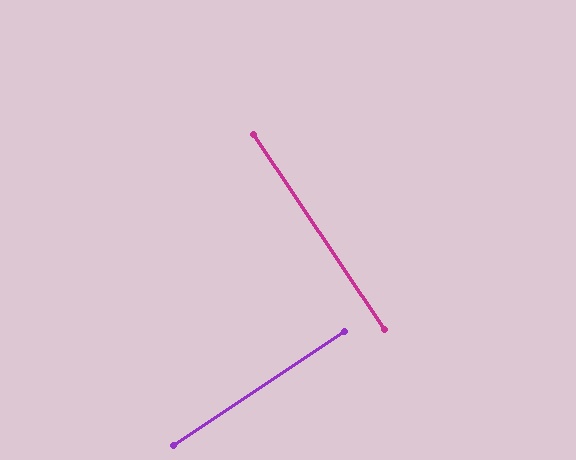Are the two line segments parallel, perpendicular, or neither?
Perpendicular — they meet at approximately 90°.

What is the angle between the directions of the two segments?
Approximately 90 degrees.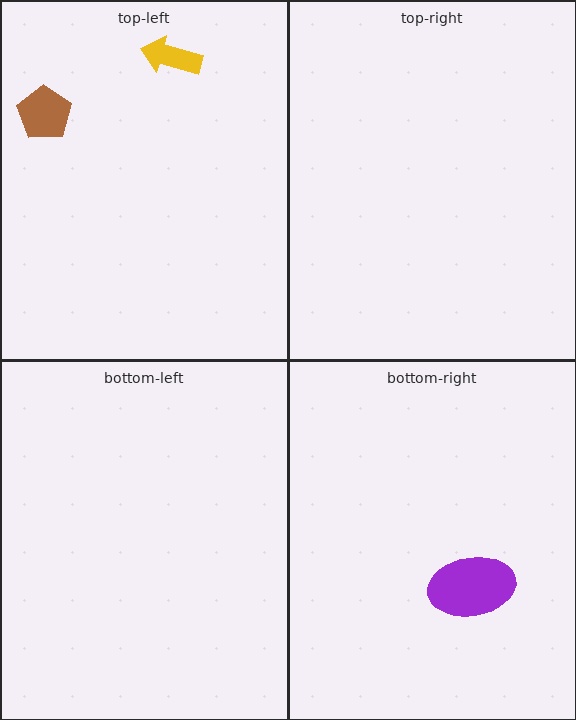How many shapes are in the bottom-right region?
1.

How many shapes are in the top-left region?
2.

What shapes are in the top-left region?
The yellow arrow, the brown pentagon.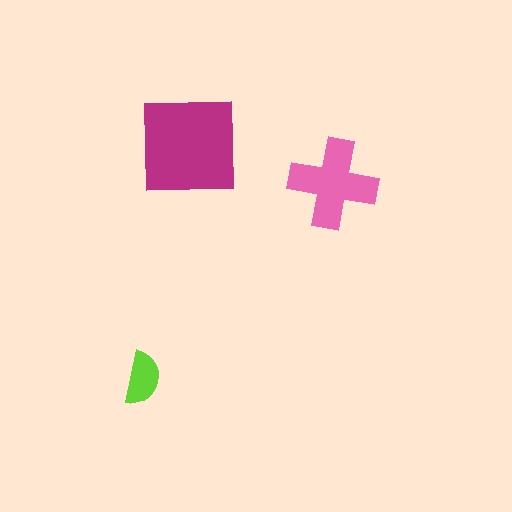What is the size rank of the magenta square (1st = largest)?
1st.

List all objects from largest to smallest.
The magenta square, the pink cross, the lime semicircle.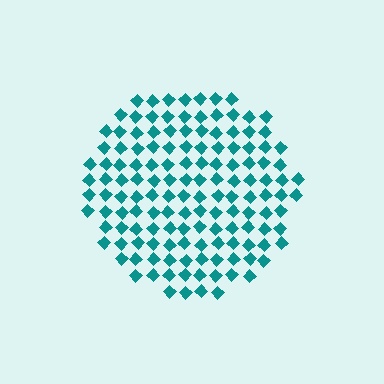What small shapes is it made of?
It is made of small diamonds.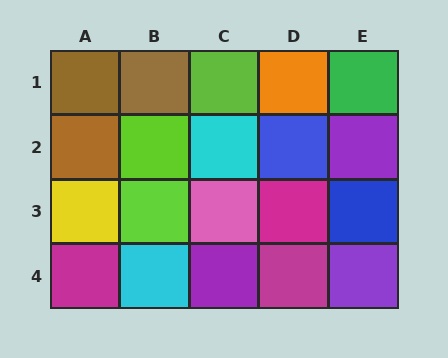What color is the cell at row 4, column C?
Purple.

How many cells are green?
1 cell is green.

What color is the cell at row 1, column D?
Orange.